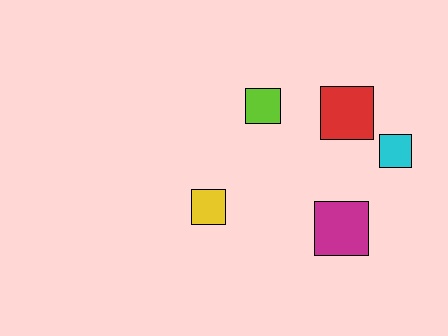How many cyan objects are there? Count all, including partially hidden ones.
There is 1 cyan object.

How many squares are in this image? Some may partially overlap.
There are 5 squares.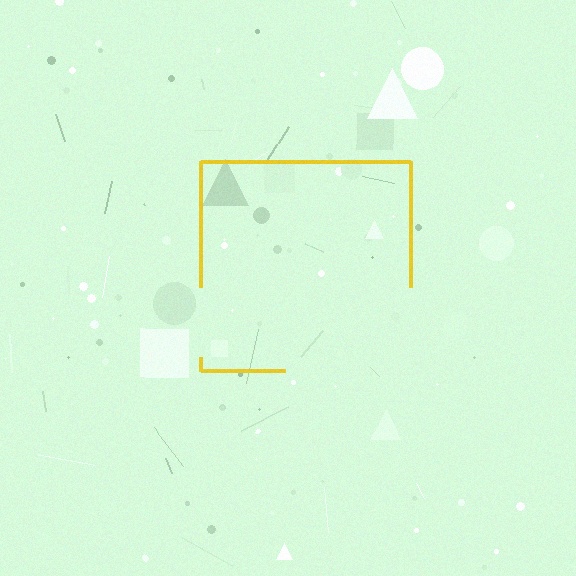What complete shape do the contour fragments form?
The contour fragments form a square.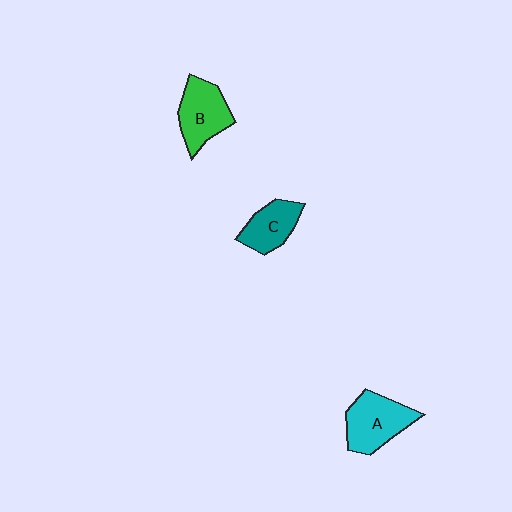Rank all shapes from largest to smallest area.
From largest to smallest: A (cyan), B (green), C (teal).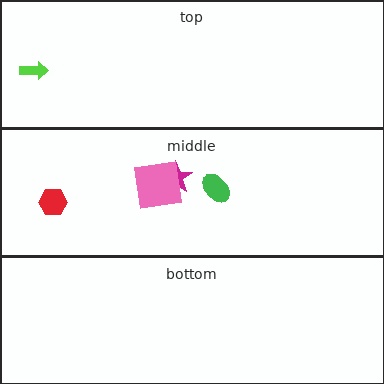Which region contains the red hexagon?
The middle region.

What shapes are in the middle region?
The magenta star, the pink square, the red hexagon, the green ellipse.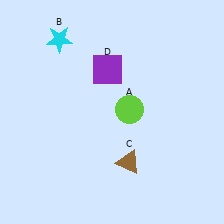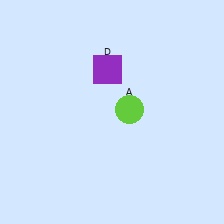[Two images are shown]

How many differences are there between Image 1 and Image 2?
There are 2 differences between the two images.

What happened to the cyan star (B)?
The cyan star (B) was removed in Image 2. It was in the top-left area of Image 1.